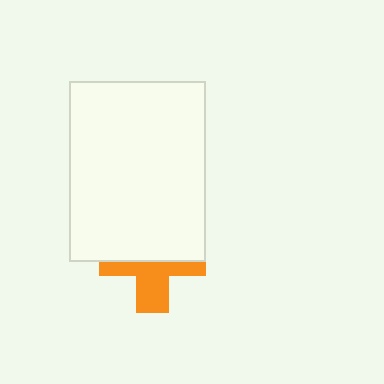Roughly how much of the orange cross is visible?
About half of it is visible (roughly 46%).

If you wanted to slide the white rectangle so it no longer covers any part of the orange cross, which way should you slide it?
Slide it up — that is the most direct way to separate the two shapes.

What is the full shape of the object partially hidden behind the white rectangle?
The partially hidden object is an orange cross.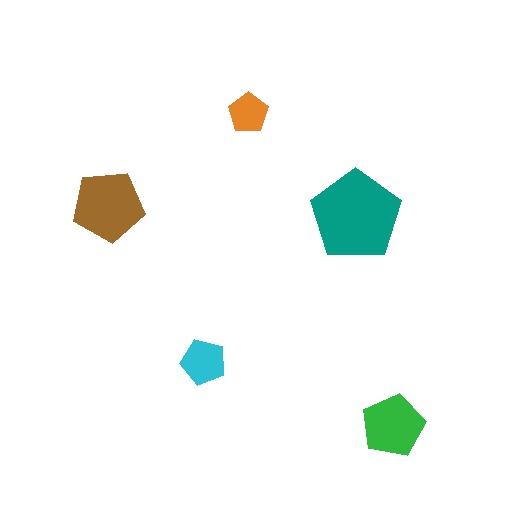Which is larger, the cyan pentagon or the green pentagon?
The green one.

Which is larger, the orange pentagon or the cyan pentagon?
The cyan one.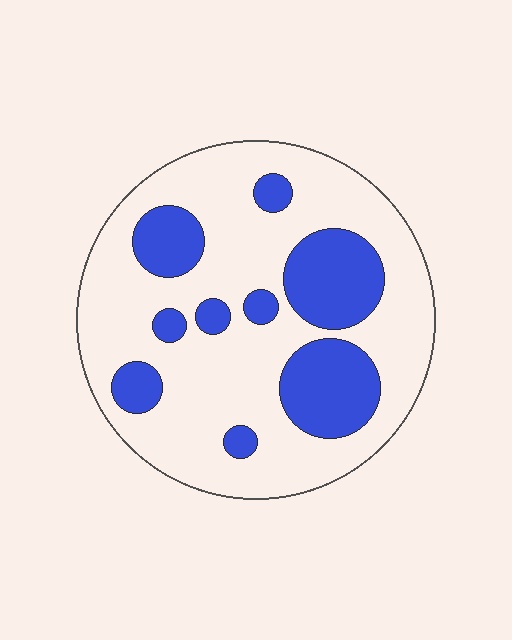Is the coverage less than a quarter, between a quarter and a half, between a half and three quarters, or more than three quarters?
Between a quarter and a half.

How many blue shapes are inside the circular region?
9.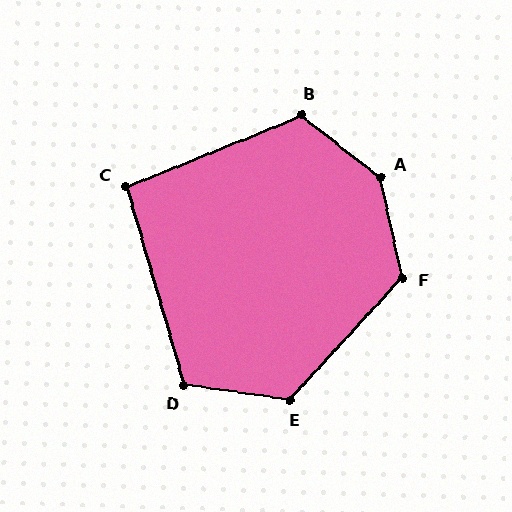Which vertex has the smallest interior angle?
C, at approximately 96 degrees.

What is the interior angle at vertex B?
Approximately 120 degrees (obtuse).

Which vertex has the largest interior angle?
A, at approximately 140 degrees.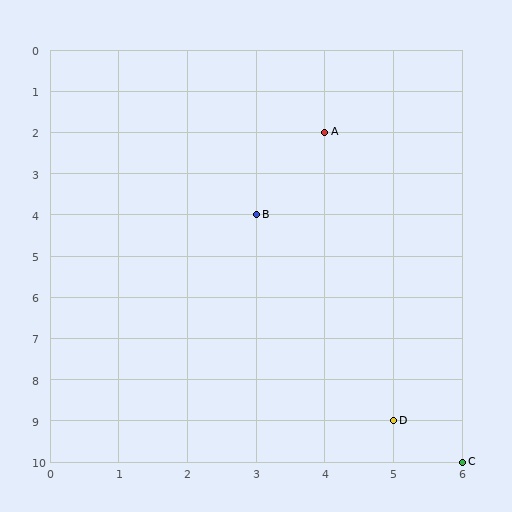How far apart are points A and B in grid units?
Points A and B are 1 column and 2 rows apart (about 2.2 grid units diagonally).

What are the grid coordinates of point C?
Point C is at grid coordinates (6, 10).